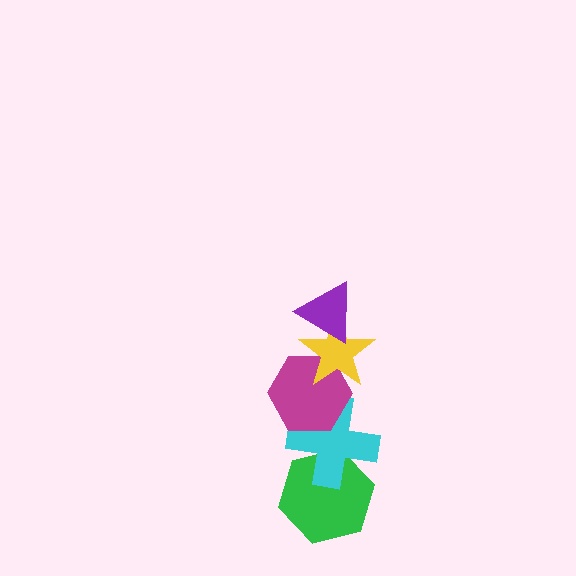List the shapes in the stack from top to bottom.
From top to bottom: the purple triangle, the yellow star, the magenta hexagon, the cyan cross, the green hexagon.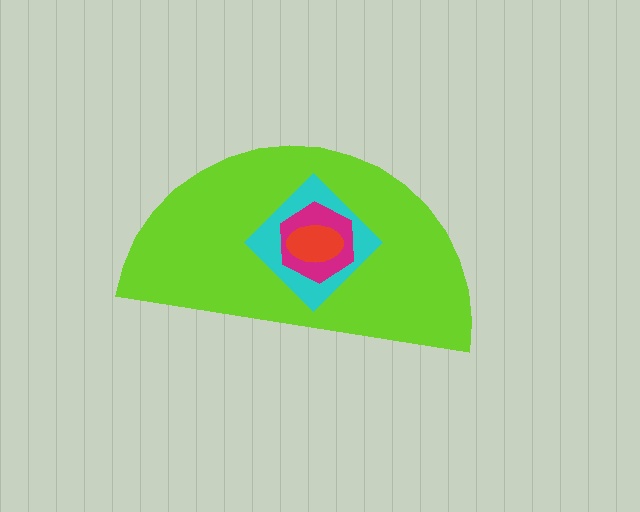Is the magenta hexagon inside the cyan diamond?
Yes.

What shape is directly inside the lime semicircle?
The cyan diamond.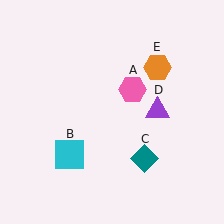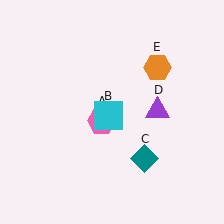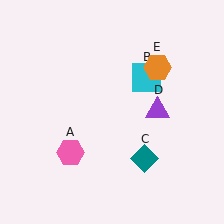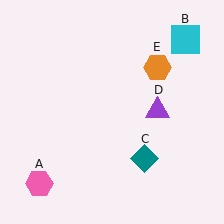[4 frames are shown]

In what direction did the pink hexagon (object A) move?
The pink hexagon (object A) moved down and to the left.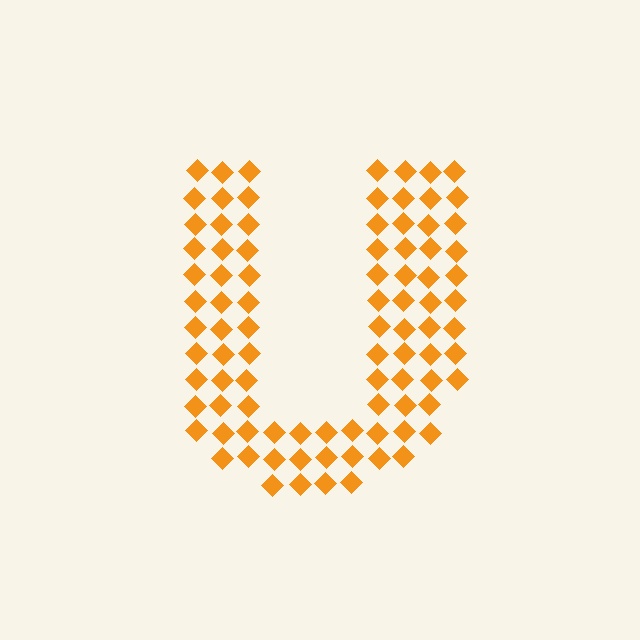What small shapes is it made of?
It is made of small diamonds.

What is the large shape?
The large shape is the letter U.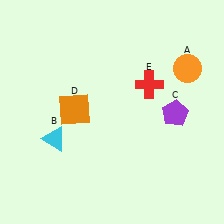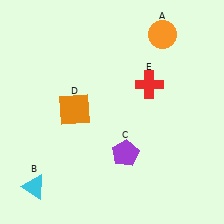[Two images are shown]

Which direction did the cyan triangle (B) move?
The cyan triangle (B) moved down.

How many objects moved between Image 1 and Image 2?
3 objects moved between the two images.